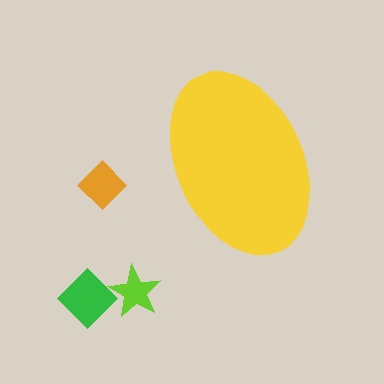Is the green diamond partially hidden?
No, the green diamond is fully visible.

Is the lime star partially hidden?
No, the lime star is fully visible.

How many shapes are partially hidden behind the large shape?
0 shapes are partially hidden.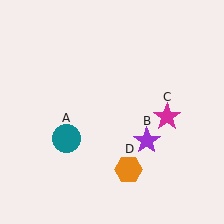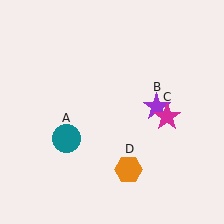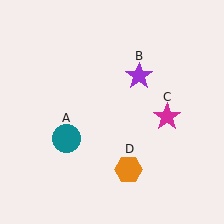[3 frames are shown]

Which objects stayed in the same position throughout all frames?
Teal circle (object A) and magenta star (object C) and orange hexagon (object D) remained stationary.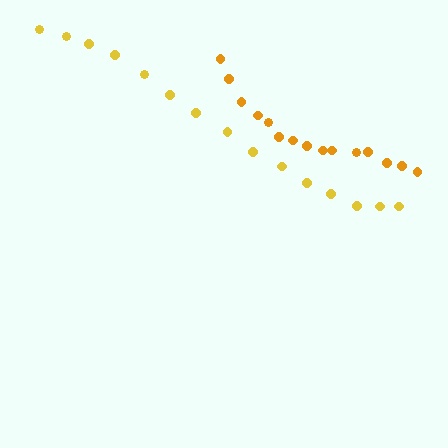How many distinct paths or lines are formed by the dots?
There are 2 distinct paths.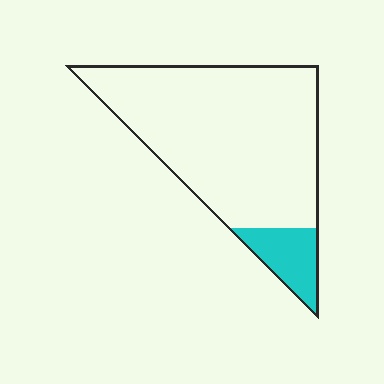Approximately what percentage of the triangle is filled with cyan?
Approximately 15%.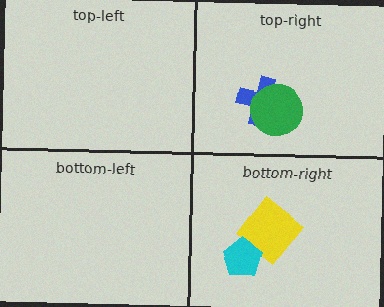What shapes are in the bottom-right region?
The yellow diamond, the cyan pentagon.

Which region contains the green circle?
The top-right region.